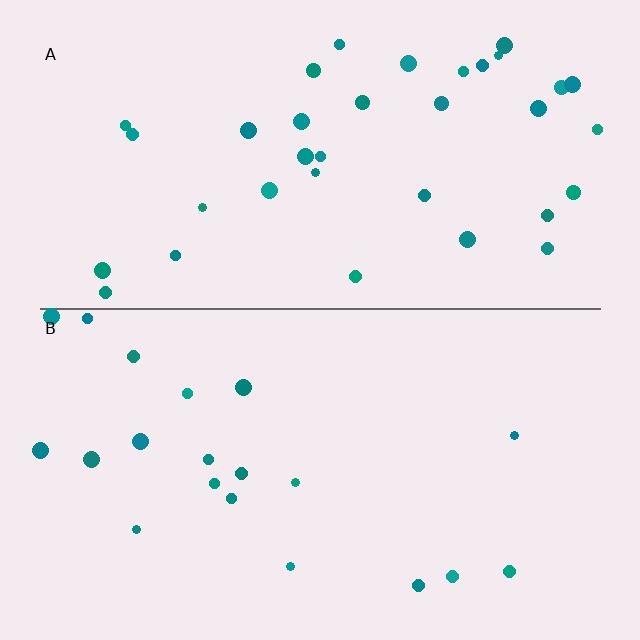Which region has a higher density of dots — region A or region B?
A (the top).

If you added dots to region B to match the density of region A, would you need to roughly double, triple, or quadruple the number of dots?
Approximately double.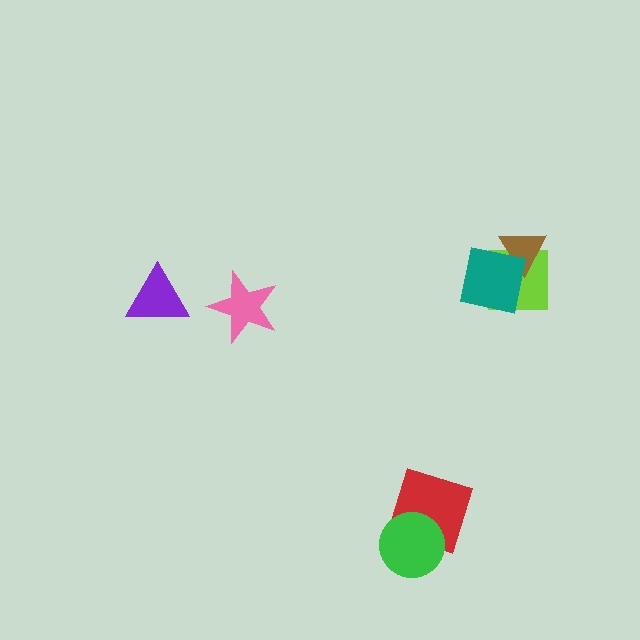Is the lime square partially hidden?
Yes, it is partially covered by another shape.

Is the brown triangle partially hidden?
Yes, it is partially covered by another shape.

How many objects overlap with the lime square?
2 objects overlap with the lime square.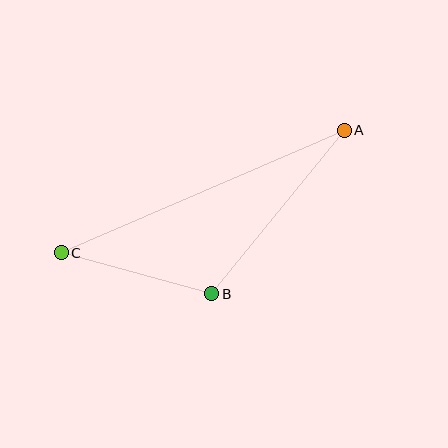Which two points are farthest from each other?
Points A and C are farthest from each other.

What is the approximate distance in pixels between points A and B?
The distance between A and B is approximately 210 pixels.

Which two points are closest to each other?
Points B and C are closest to each other.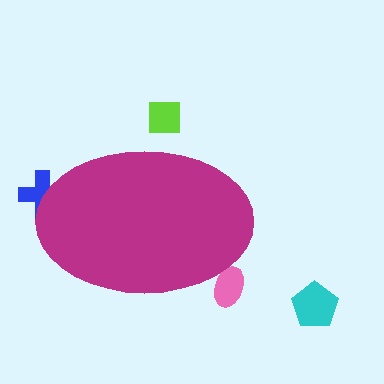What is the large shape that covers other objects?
A magenta ellipse.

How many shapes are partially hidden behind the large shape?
3 shapes are partially hidden.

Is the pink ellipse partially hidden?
Yes, the pink ellipse is partially hidden behind the magenta ellipse.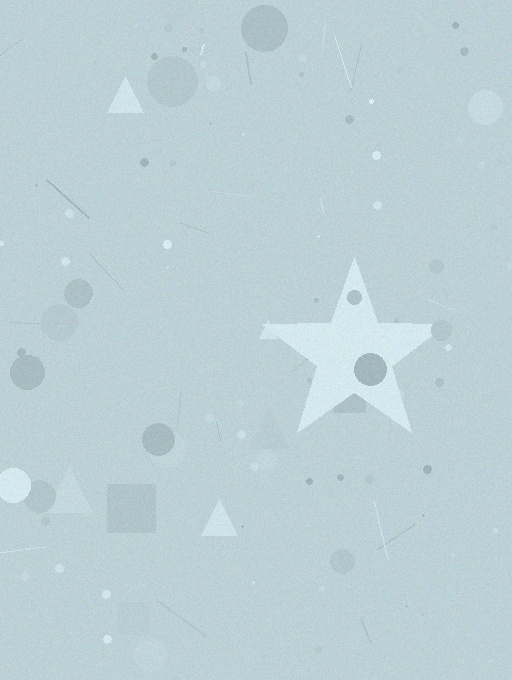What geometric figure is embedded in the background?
A star is embedded in the background.